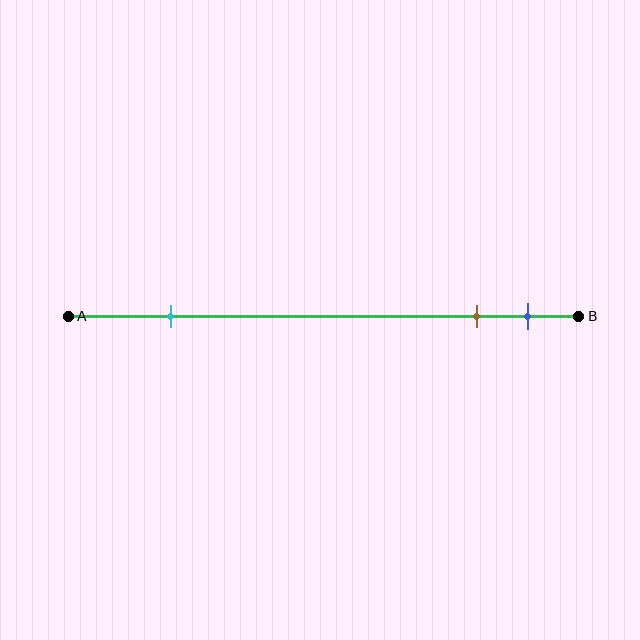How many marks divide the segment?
There are 3 marks dividing the segment.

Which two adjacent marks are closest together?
The brown and blue marks are the closest adjacent pair.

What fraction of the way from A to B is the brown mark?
The brown mark is approximately 80% (0.8) of the way from A to B.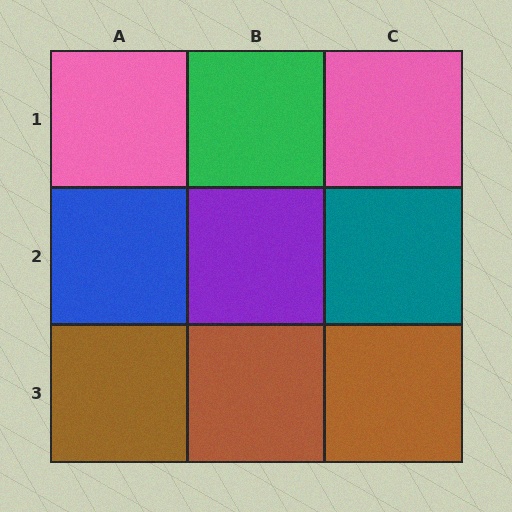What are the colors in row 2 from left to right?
Blue, purple, teal.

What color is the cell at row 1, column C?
Pink.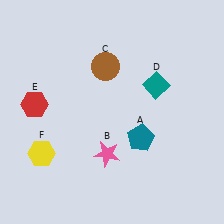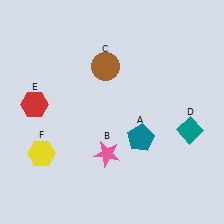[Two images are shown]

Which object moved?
The teal diamond (D) moved down.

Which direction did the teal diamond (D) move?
The teal diamond (D) moved down.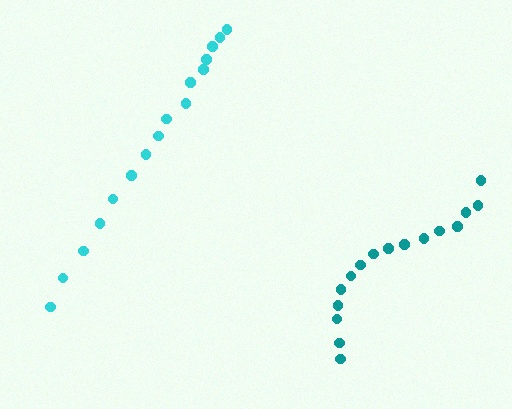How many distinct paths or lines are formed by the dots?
There are 2 distinct paths.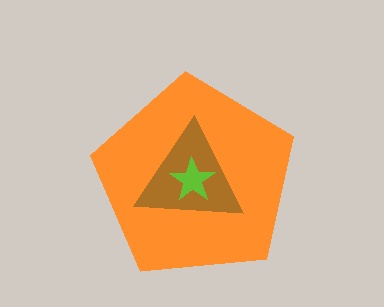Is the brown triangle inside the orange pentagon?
Yes.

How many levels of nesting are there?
3.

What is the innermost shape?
The lime star.